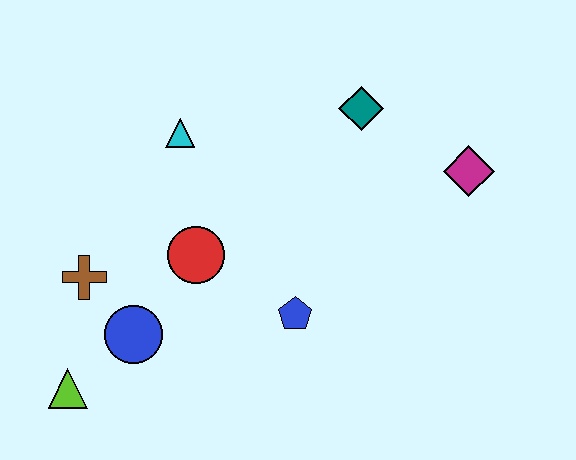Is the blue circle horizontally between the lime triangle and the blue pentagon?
Yes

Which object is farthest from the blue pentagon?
The lime triangle is farthest from the blue pentagon.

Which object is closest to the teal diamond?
The magenta diamond is closest to the teal diamond.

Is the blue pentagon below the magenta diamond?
Yes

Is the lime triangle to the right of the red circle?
No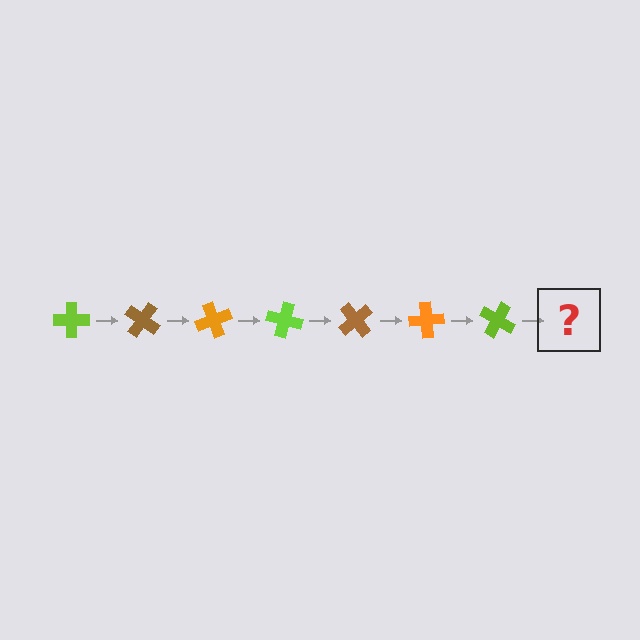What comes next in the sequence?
The next element should be a brown cross, rotated 245 degrees from the start.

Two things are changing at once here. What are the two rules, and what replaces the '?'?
The two rules are that it rotates 35 degrees each step and the color cycles through lime, brown, and orange. The '?' should be a brown cross, rotated 245 degrees from the start.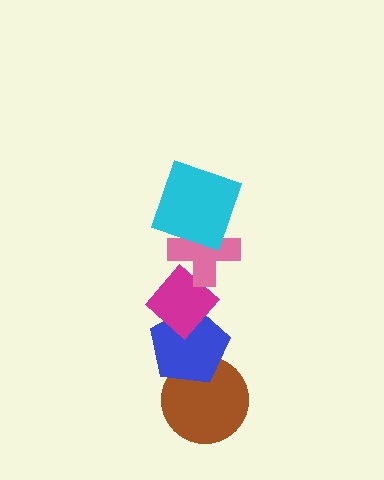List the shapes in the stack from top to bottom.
From top to bottom: the cyan square, the pink cross, the magenta diamond, the blue pentagon, the brown circle.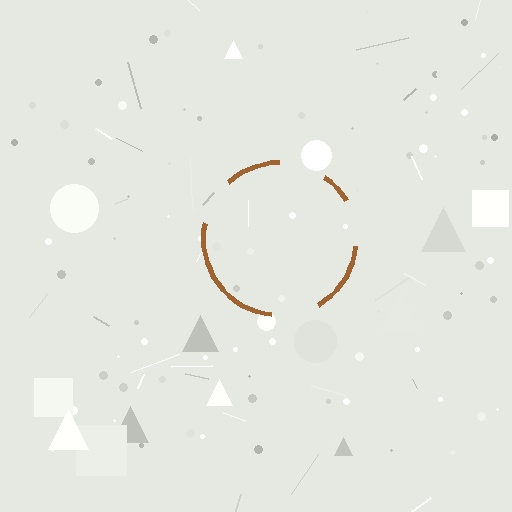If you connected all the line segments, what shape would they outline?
They would outline a circle.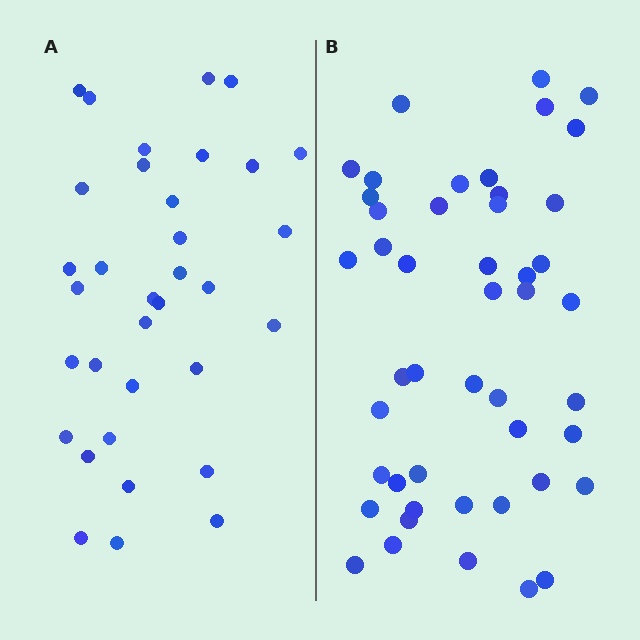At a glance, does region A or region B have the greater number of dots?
Region B (the right region) has more dots.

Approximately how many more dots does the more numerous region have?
Region B has approximately 15 more dots than region A.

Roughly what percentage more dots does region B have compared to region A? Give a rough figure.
About 40% more.